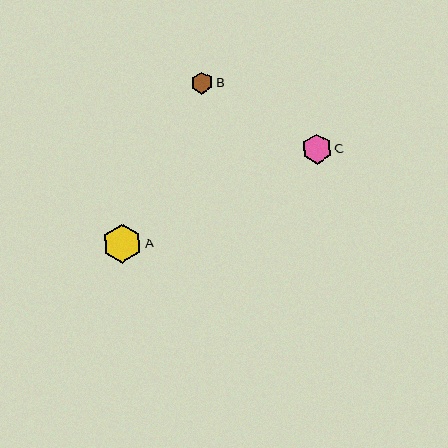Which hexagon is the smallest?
Hexagon B is the smallest with a size of approximately 23 pixels.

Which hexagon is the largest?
Hexagon A is the largest with a size of approximately 39 pixels.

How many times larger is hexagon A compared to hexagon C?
Hexagon A is approximately 1.3 times the size of hexagon C.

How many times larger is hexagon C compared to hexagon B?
Hexagon C is approximately 1.3 times the size of hexagon B.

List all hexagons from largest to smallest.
From largest to smallest: A, C, B.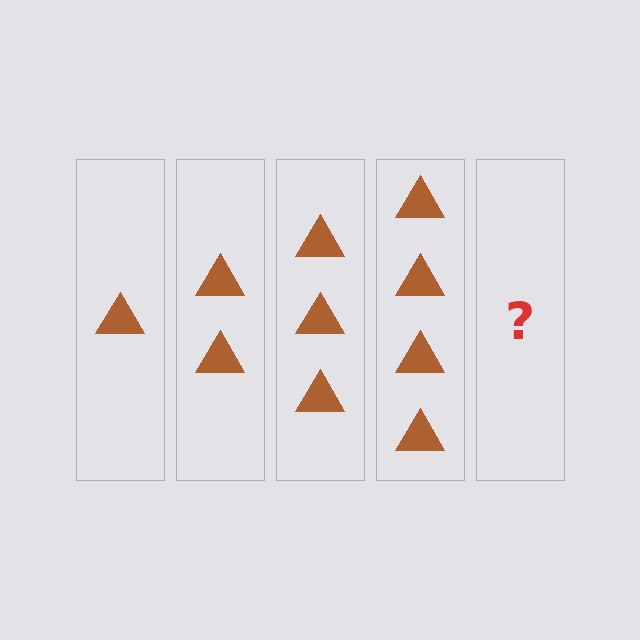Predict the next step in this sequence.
The next step is 5 triangles.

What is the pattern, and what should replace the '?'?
The pattern is that each step adds one more triangle. The '?' should be 5 triangles.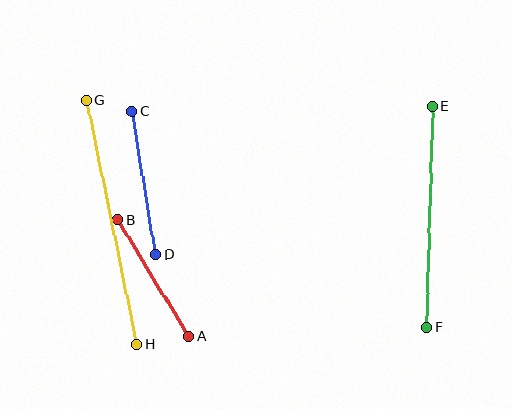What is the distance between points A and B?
The distance is approximately 136 pixels.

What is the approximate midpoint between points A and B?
The midpoint is at approximately (153, 278) pixels.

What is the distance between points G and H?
The distance is approximately 250 pixels.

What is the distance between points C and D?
The distance is approximately 145 pixels.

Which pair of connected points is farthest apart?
Points G and H are farthest apart.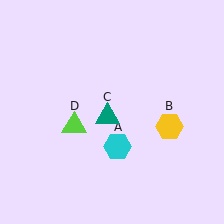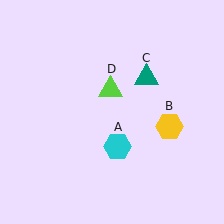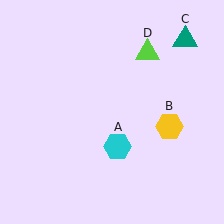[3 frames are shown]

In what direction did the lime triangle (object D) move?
The lime triangle (object D) moved up and to the right.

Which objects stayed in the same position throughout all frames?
Cyan hexagon (object A) and yellow hexagon (object B) remained stationary.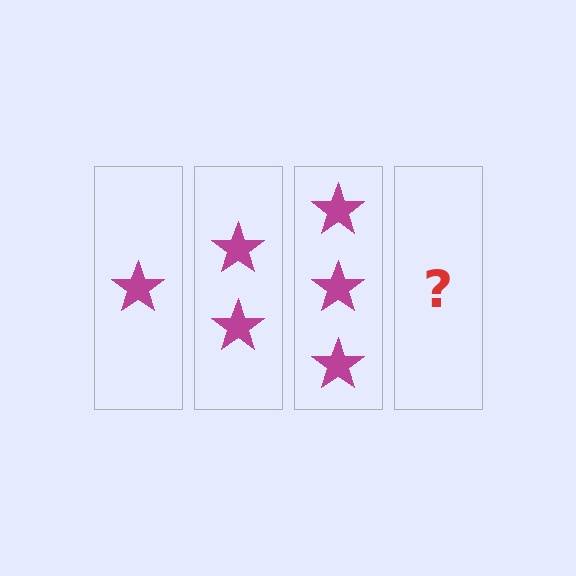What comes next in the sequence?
The next element should be 4 stars.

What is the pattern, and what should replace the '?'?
The pattern is that each step adds one more star. The '?' should be 4 stars.